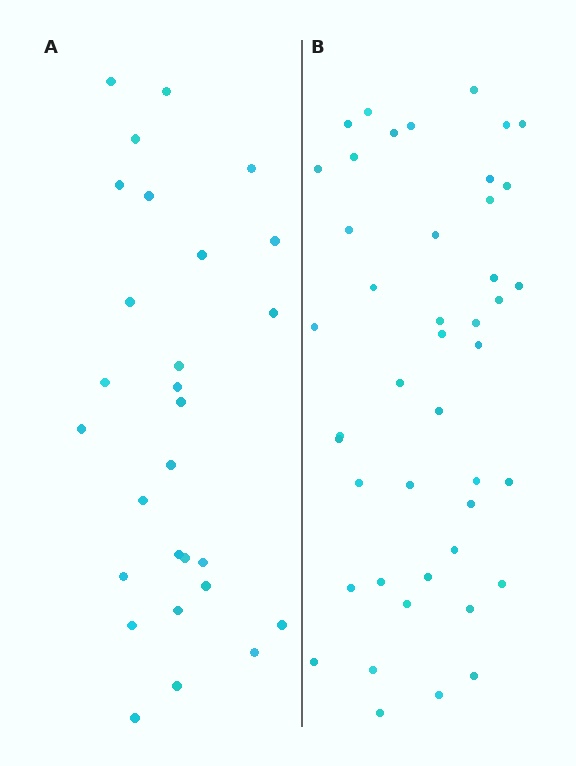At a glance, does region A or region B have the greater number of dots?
Region B (the right region) has more dots.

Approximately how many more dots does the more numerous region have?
Region B has approximately 15 more dots than region A.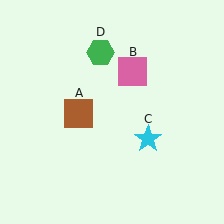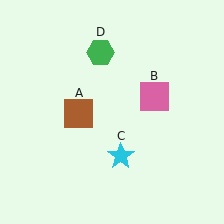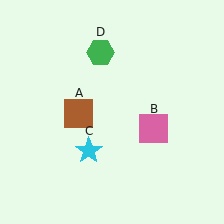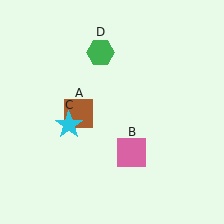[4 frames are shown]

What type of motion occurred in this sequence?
The pink square (object B), cyan star (object C) rotated clockwise around the center of the scene.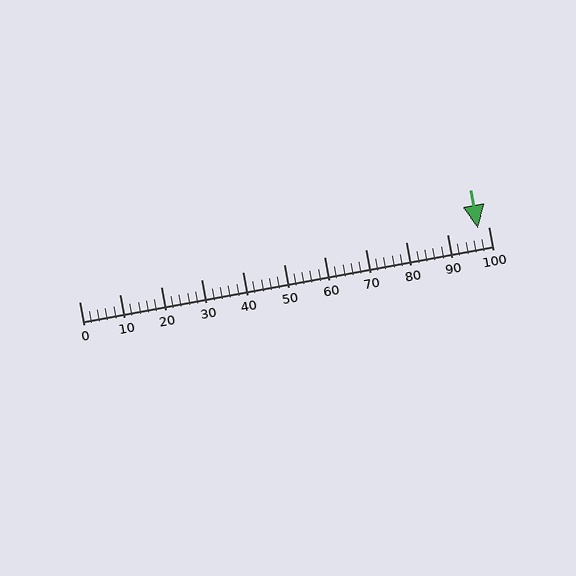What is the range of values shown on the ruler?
The ruler shows values from 0 to 100.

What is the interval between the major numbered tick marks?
The major tick marks are spaced 10 units apart.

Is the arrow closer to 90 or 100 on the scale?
The arrow is closer to 100.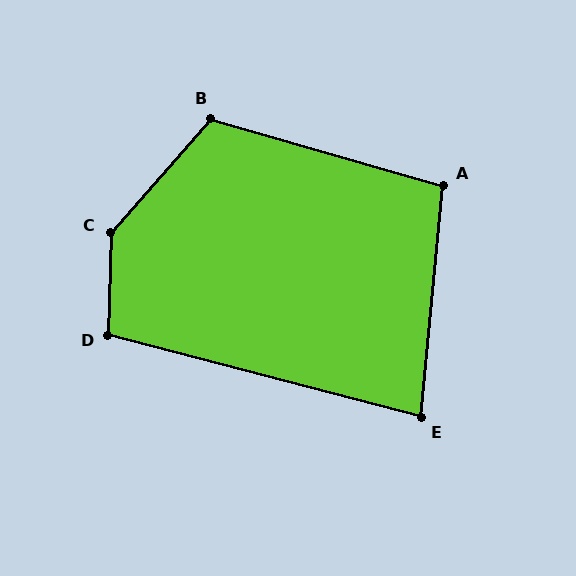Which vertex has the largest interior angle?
C, at approximately 140 degrees.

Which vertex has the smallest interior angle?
E, at approximately 81 degrees.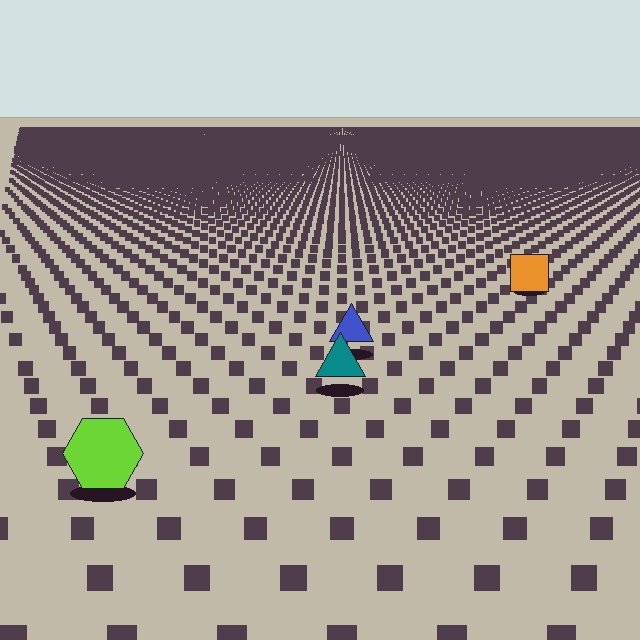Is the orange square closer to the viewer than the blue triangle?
No. The blue triangle is closer — you can tell from the texture gradient: the ground texture is coarser near it.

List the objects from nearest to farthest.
From nearest to farthest: the lime hexagon, the teal triangle, the blue triangle, the orange square.